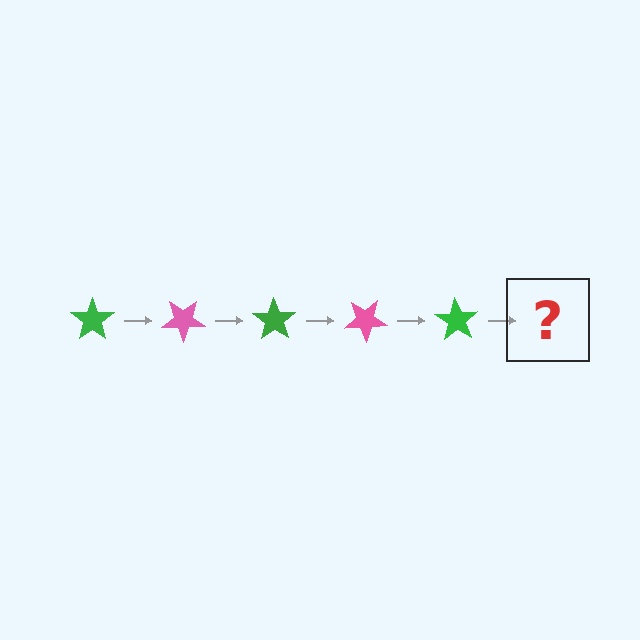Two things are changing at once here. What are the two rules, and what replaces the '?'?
The two rules are that it rotates 35 degrees each step and the color cycles through green and pink. The '?' should be a pink star, rotated 175 degrees from the start.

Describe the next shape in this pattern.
It should be a pink star, rotated 175 degrees from the start.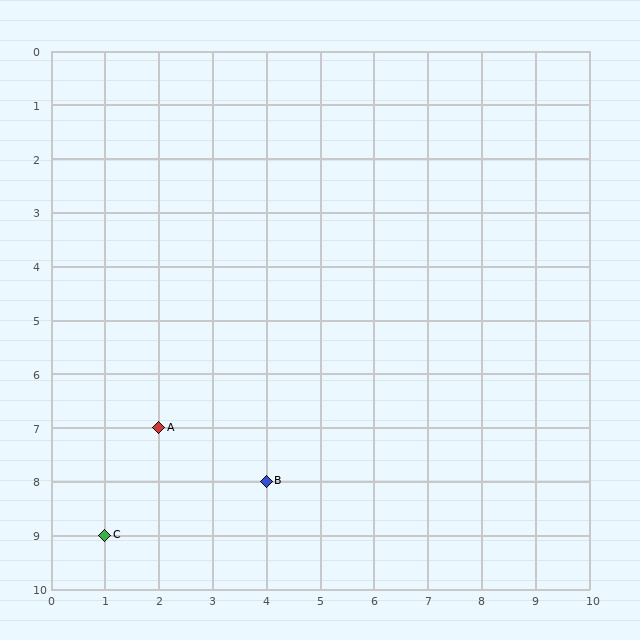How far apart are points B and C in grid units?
Points B and C are 3 columns and 1 row apart (about 3.2 grid units diagonally).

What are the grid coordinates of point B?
Point B is at grid coordinates (4, 8).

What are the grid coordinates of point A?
Point A is at grid coordinates (2, 7).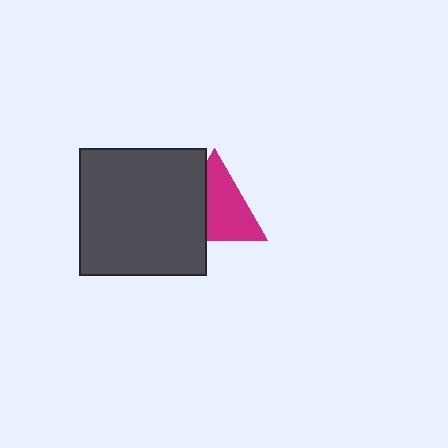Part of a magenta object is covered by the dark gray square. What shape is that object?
It is a triangle.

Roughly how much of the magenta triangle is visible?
About half of it is visible (roughly 62%).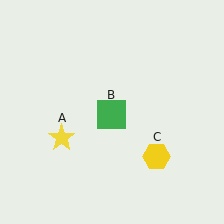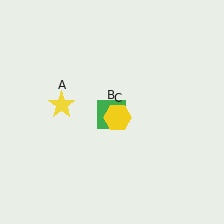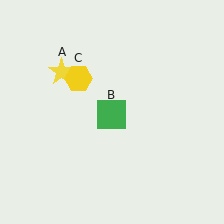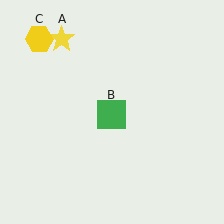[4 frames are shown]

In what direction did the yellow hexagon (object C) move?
The yellow hexagon (object C) moved up and to the left.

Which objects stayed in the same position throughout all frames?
Green square (object B) remained stationary.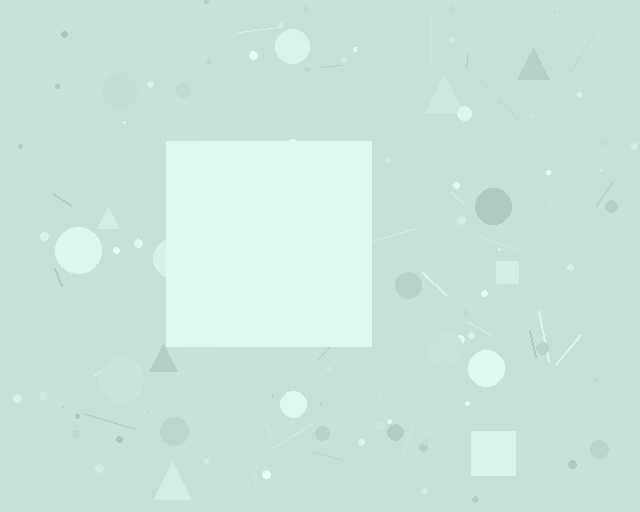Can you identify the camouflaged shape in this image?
The camouflaged shape is a square.